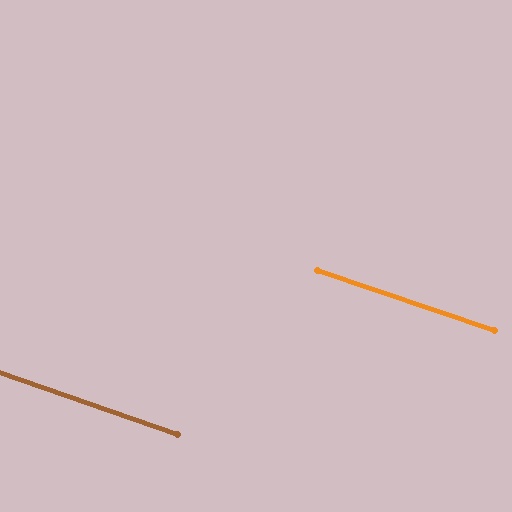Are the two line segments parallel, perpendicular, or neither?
Parallel — their directions differ by only 0.4°.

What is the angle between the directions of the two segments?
Approximately 0 degrees.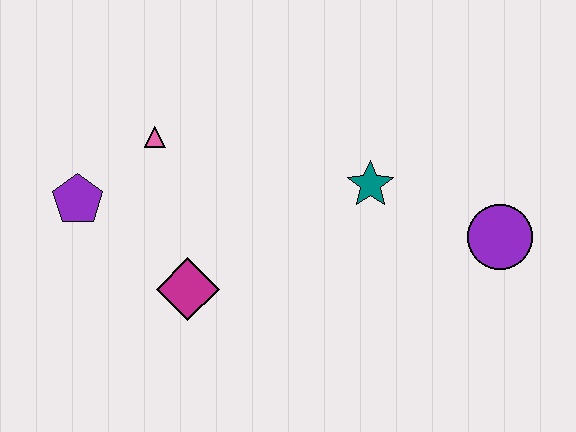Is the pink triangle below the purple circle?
No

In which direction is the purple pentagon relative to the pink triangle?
The purple pentagon is to the left of the pink triangle.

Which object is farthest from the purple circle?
The purple pentagon is farthest from the purple circle.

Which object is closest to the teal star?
The purple circle is closest to the teal star.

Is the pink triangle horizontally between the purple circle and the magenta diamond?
No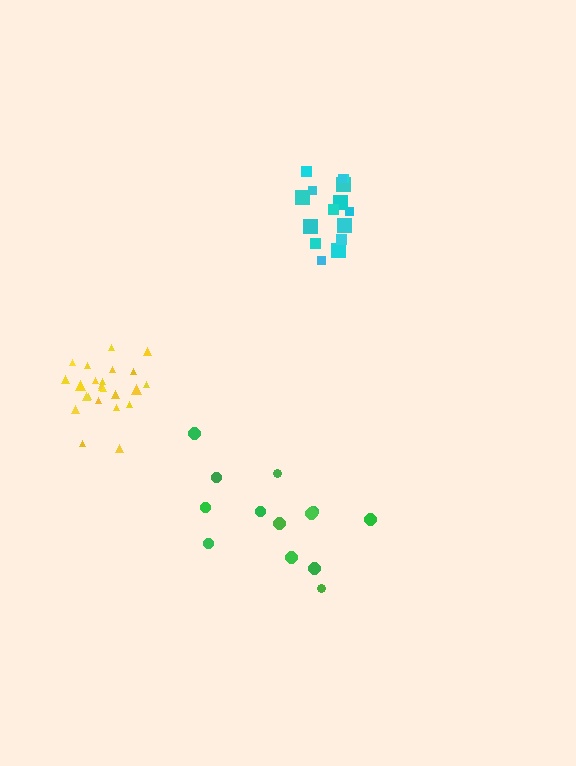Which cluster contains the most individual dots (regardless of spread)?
Yellow (24).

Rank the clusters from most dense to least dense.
yellow, cyan, green.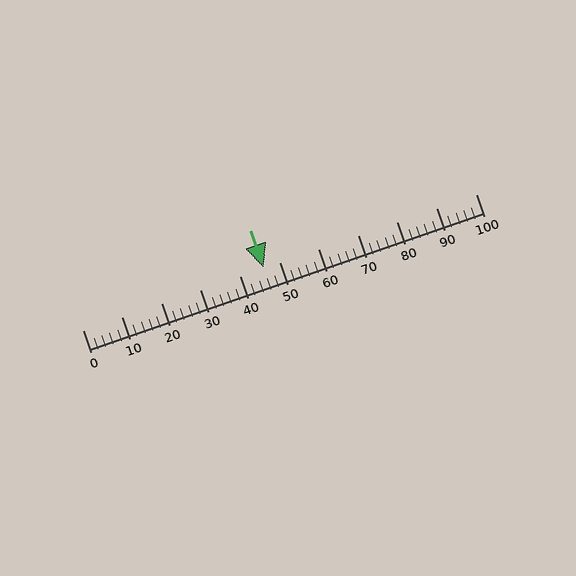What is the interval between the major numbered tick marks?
The major tick marks are spaced 10 units apart.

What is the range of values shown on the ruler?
The ruler shows values from 0 to 100.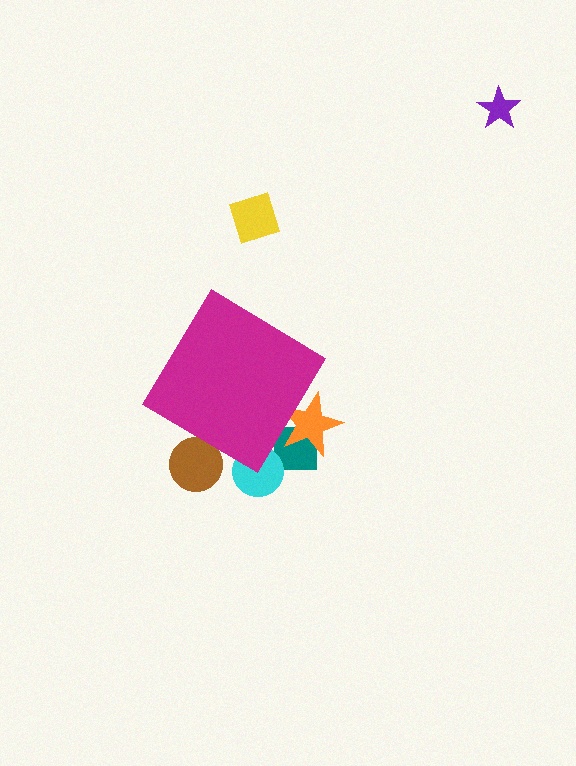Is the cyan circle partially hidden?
Yes, the cyan circle is partially hidden behind the magenta diamond.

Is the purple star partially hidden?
No, the purple star is fully visible.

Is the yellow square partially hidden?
No, the yellow square is fully visible.